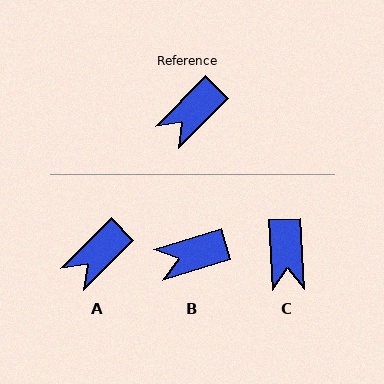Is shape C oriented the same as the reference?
No, it is off by about 48 degrees.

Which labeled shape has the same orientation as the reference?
A.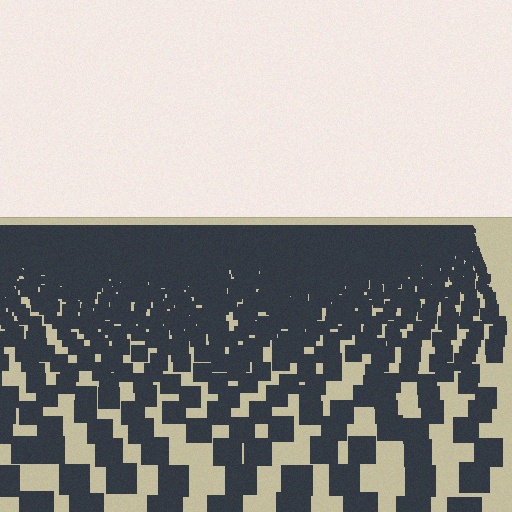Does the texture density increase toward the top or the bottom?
Density increases toward the top.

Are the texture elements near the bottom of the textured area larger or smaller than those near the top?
Larger. Near the bottom, elements are closer to the viewer and appear at a bigger on-screen size.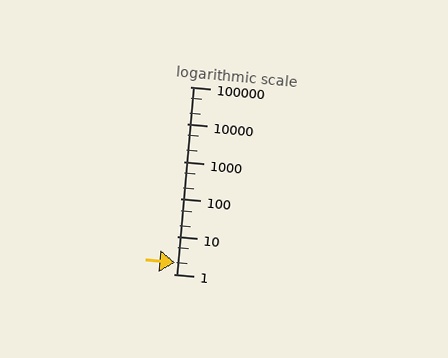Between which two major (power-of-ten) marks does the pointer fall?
The pointer is between 1 and 10.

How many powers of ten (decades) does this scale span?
The scale spans 5 decades, from 1 to 100000.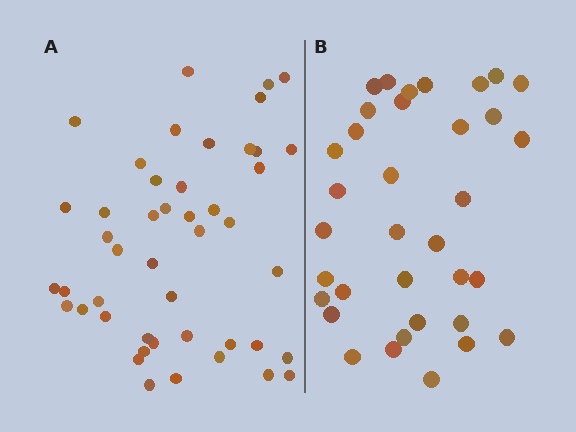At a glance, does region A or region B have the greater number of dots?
Region A (the left region) has more dots.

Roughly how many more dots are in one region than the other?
Region A has roughly 12 or so more dots than region B.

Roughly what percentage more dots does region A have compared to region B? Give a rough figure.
About 30% more.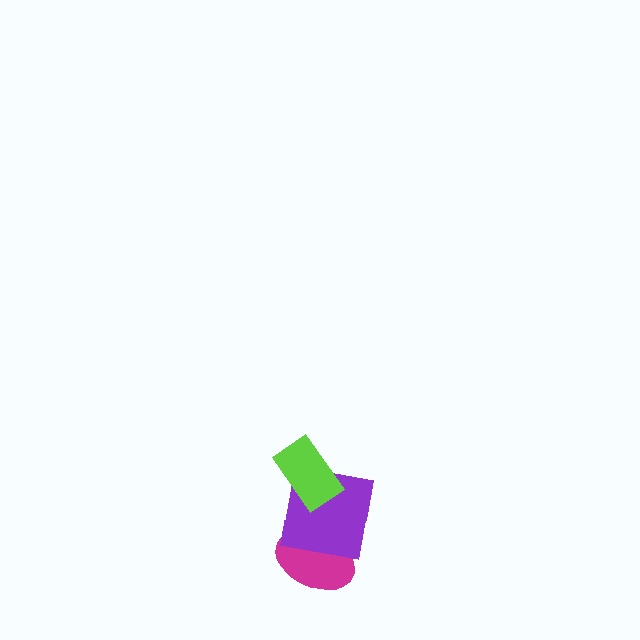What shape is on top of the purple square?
The lime rectangle is on top of the purple square.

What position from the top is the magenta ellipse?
The magenta ellipse is 3rd from the top.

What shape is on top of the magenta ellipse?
The purple square is on top of the magenta ellipse.